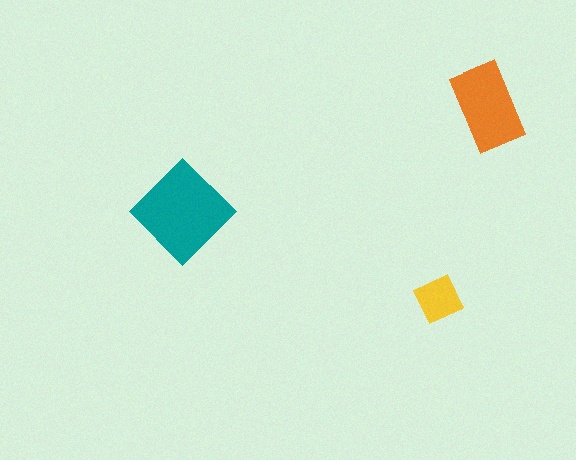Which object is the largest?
The teal diamond.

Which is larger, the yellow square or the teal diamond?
The teal diamond.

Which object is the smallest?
The yellow square.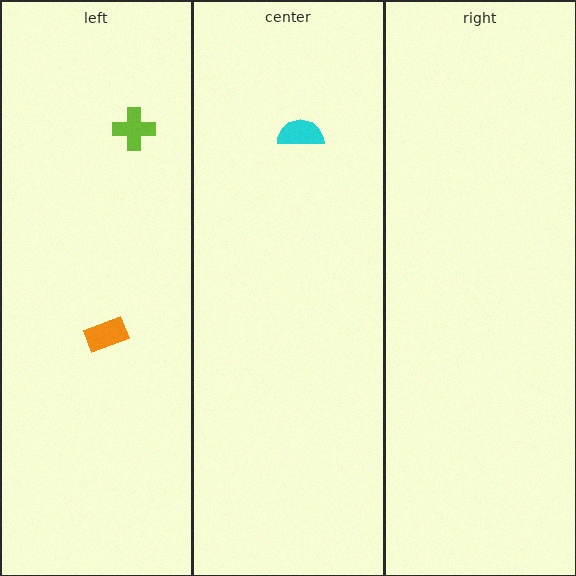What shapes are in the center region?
The cyan semicircle.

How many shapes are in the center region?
1.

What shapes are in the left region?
The orange rectangle, the lime cross.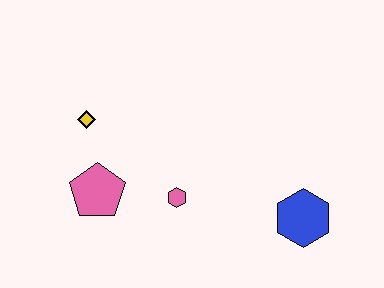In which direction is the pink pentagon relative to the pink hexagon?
The pink pentagon is to the left of the pink hexagon.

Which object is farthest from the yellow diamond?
The blue hexagon is farthest from the yellow diamond.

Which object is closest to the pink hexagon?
The pink pentagon is closest to the pink hexagon.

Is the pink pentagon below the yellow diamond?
Yes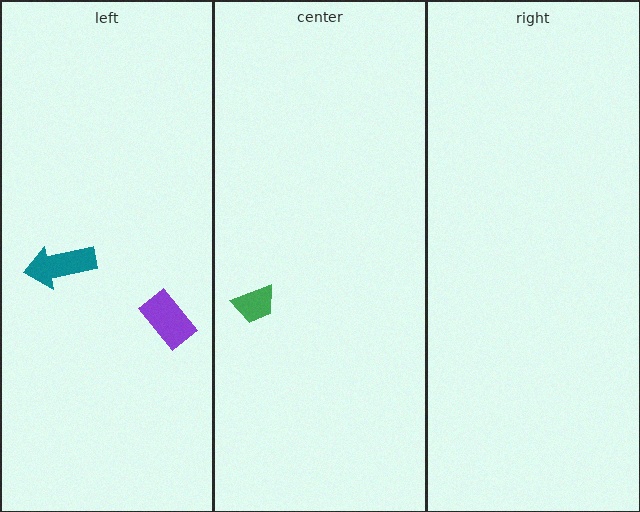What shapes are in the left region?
The purple rectangle, the teal arrow.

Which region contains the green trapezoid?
The center region.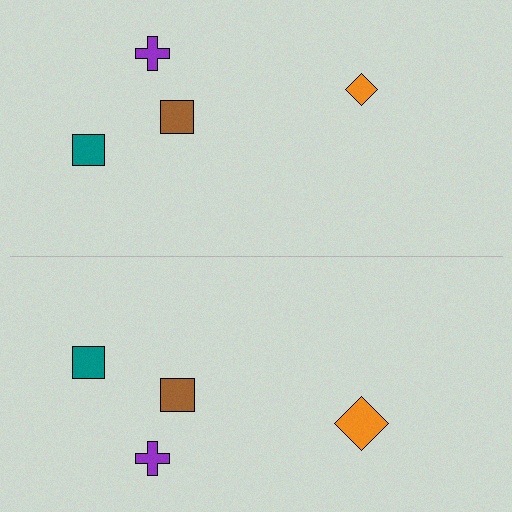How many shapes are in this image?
There are 8 shapes in this image.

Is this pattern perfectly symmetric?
No, the pattern is not perfectly symmetric. The orange diamond on the bottom side has a different size than its mirror counterpart.